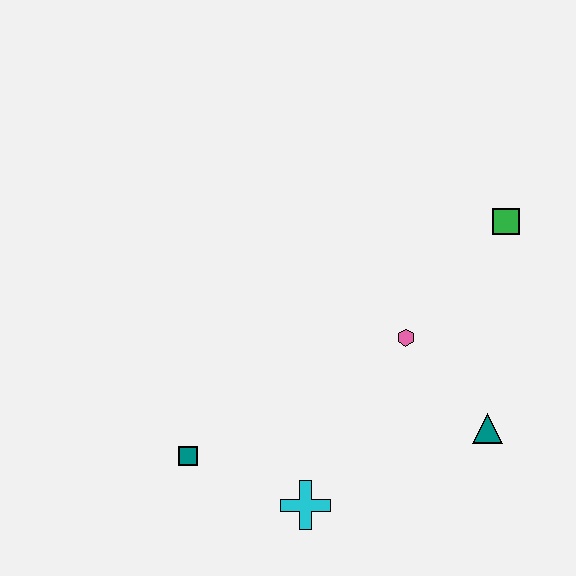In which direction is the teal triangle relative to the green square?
The teal triangle is below the green square.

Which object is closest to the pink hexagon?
The teal triangle is closest to the pink hexagon.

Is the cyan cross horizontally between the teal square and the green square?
Yes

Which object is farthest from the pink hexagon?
The teal square is farthest from the pink hexagon.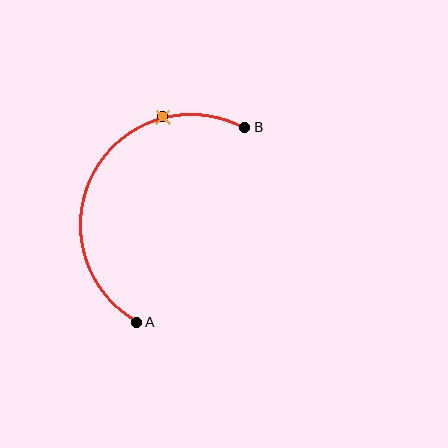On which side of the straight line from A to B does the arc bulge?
The arc bulges to the left of the straight line connecting A and B.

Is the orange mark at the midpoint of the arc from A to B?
No. The orange mark lies on the arc but is closer to endpoint B. The arc midpoint would be at the point on the curve equidistant along the arc from both A and B.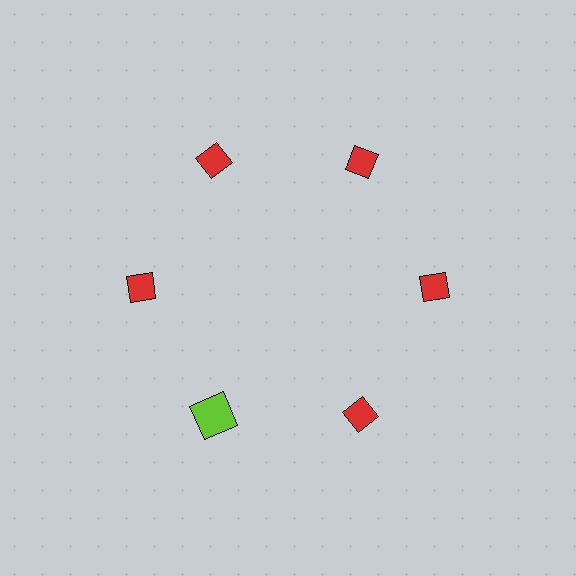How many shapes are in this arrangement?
There are 6 shapes arranged in a ring pattern.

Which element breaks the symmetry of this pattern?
The lime square at roughly the 7 o'clock position breaks the symmetry. All other shapes are red diamonds.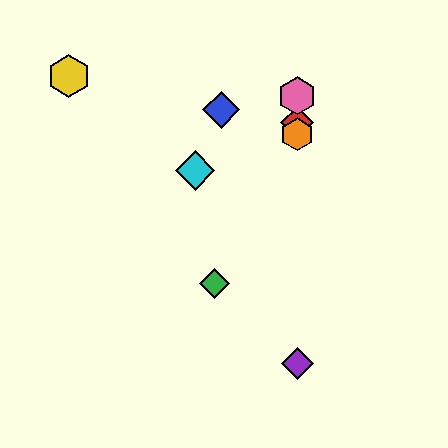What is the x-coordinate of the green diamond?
The green diamond is at x≈214.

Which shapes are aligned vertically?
The red diamond, the purple diamond, the orange hexagon, the pink hexagon are aligned vertically.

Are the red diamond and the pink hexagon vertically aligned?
Yes, both are at x≈297.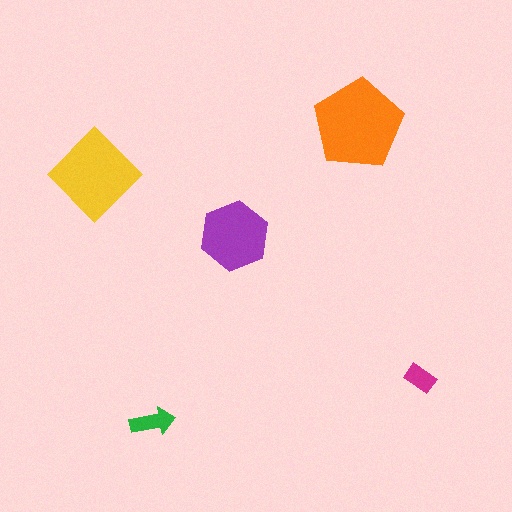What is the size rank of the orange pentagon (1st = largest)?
1st.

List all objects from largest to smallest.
The orange pentagon, the yellow diamond, the purple hexagon, the green arrow, the magenta rectangle.